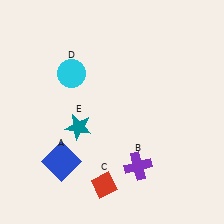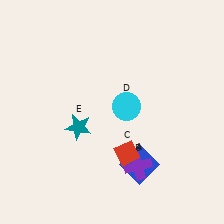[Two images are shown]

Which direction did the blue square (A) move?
The blue square (A) moved right.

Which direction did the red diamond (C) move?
The red diamond (C) moved up.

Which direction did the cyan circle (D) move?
The cyan circle (D) moved right.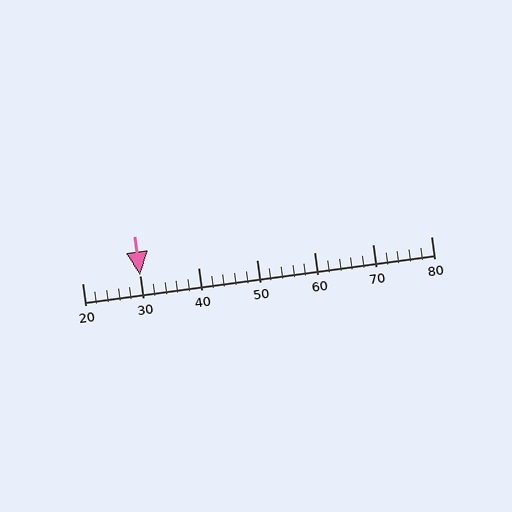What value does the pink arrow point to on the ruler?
The pink arrow points to approximately 30.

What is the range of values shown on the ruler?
The ruler shows values from 20 to 80.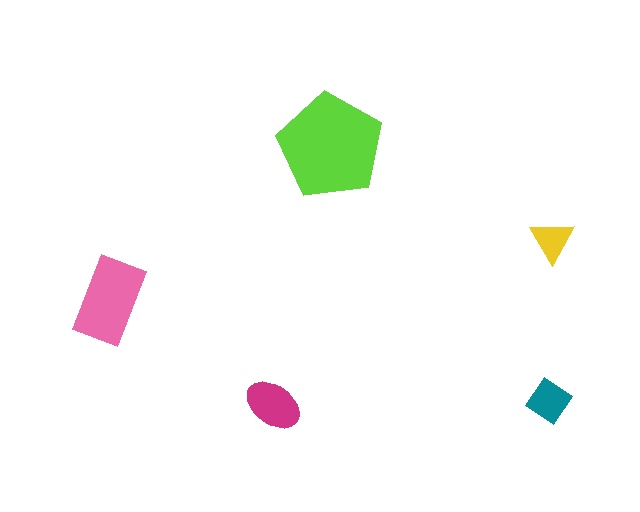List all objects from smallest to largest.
The yellow triangle, the teal diamond, the magenta ellipse, the pink rectangle, the lime pentagon.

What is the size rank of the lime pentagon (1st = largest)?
1st.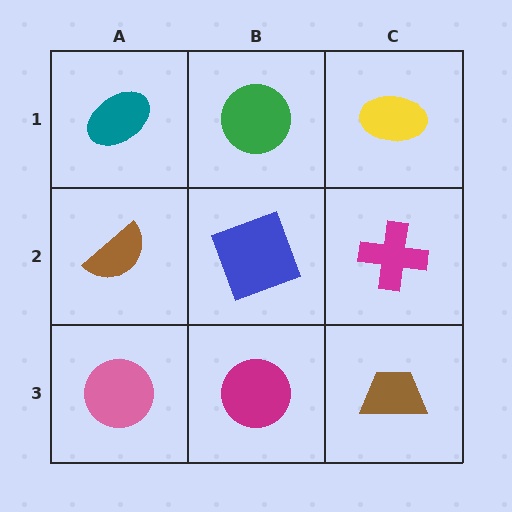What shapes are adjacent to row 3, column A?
A brown semicircle (row 2, column A), a magenta circle (row 3, column B).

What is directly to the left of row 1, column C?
A green circle.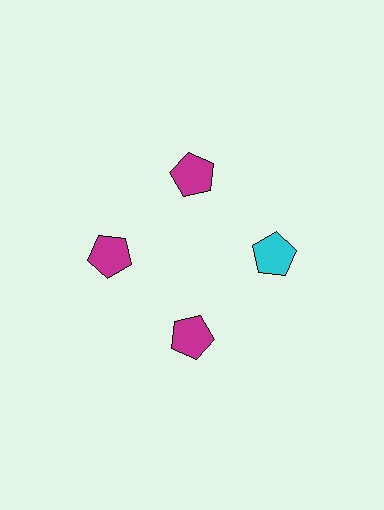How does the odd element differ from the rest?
It has a different color: cyan instead of magenta.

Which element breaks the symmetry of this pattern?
The cyan pentagon at roughly the 3 o'clock position breaks the symmetry. All other shapes are magenta pentagons.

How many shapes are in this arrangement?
There are 4 shapes arranged in a ring pattern.